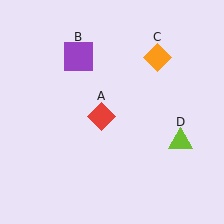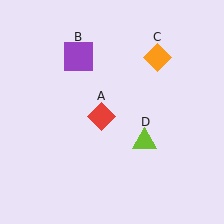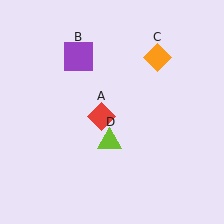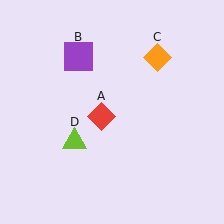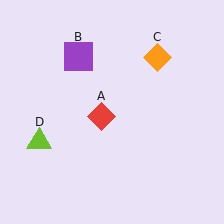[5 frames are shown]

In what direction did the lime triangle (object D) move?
The lime triangle (object D) moved left.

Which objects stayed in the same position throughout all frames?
Red diamond (object A) and purple square (object B) and orange diamond (object C) remained stationary.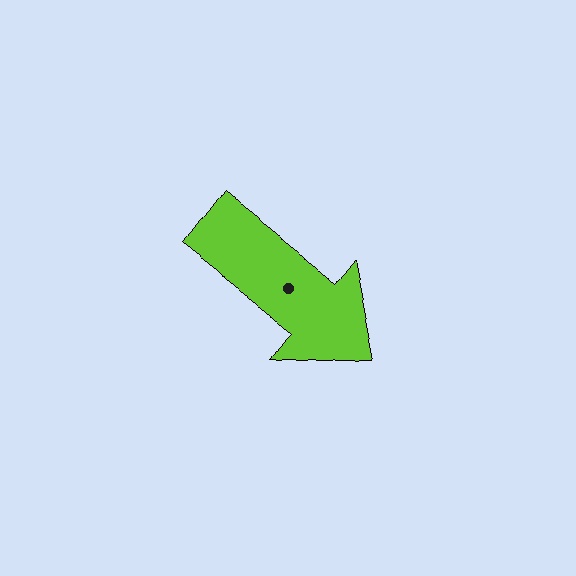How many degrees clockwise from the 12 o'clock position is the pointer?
Approximately 128 degrees.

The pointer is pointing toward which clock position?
Roughly 4 o'clock.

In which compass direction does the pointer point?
Southeast.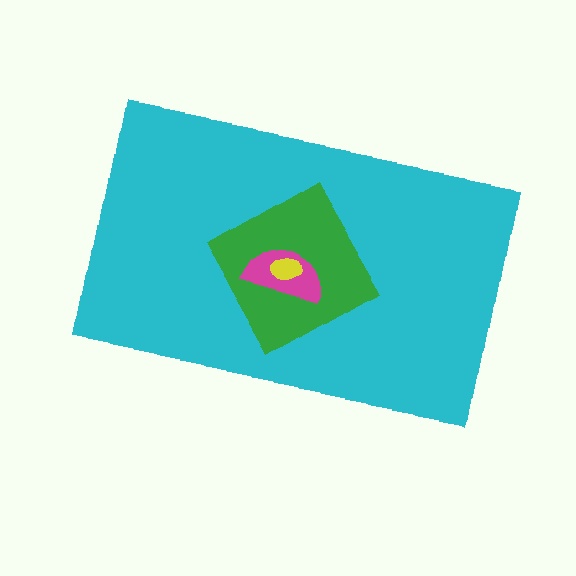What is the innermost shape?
The yellow ellipse.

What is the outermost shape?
The cyan rectangle.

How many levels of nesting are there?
4.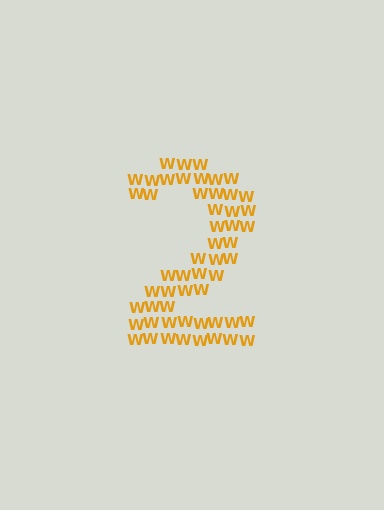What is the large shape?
The large shape is the digit 2.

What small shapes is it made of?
It is made of small letter W's.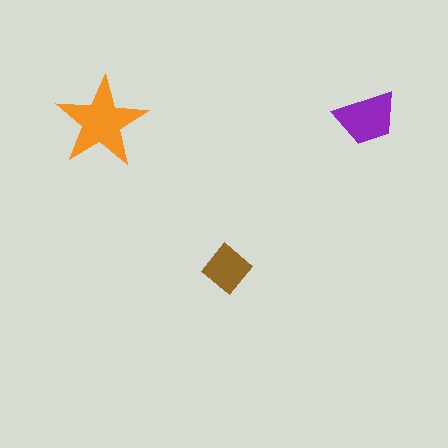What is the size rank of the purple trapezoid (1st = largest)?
2nd.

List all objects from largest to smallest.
The orange star, the purple trapezoid, the brown diamond.